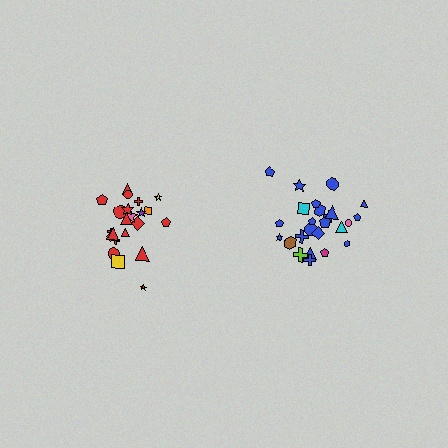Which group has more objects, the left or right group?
The right group.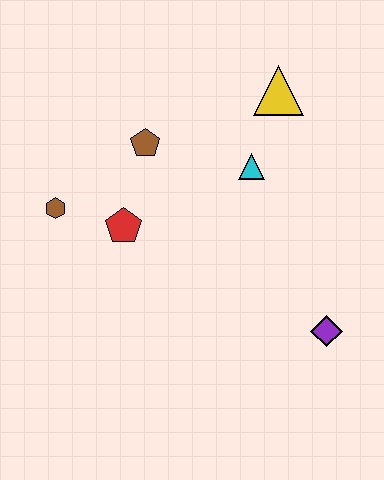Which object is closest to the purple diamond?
The cyan triangle is closest to the purple diamond.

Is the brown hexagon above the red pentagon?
Yes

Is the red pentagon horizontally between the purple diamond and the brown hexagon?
Yes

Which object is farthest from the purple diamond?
The brown hexagon is farthest from the purple diamond.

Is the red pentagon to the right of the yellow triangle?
No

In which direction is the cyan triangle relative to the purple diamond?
The cyan triangle is above the purple diamond.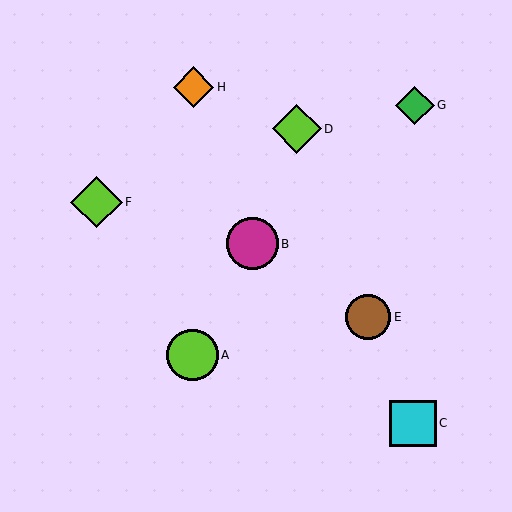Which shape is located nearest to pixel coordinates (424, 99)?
The green diamond (labeled G) at (415, 105) is nearest to that location.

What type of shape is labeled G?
Shape G is a green diamond.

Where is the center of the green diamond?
The center of the green diamond is at (415, 105).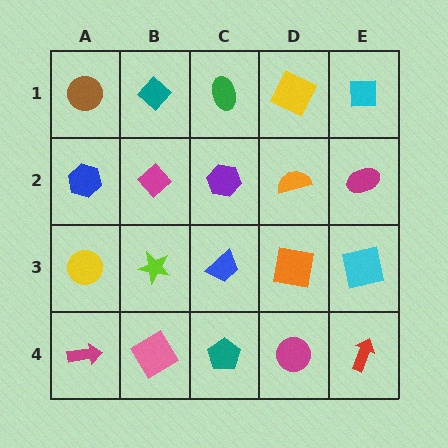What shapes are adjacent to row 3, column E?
A magenta ellipse (row 2, column E), a red arrow (row 4, column E), an orange square (row 3, column D).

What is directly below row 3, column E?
A red arrow.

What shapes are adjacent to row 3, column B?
A magenta diamond (row 2, column B), a pink diamond (row 4, column B), a yellow circle (row 3, column A), a blue trapezoid (row 3, column C).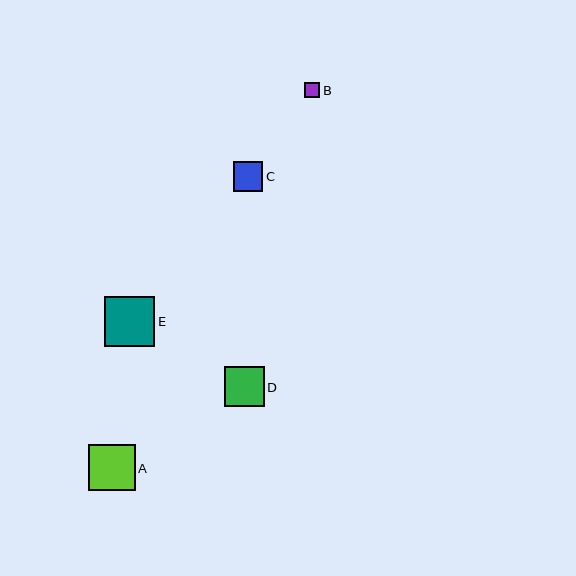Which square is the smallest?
Square B is the smallest with a size of approximately 15 pixels.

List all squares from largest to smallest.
From largest to smallest: E, A, D, C, B.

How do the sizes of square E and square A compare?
Square E and square A are approximately the same size.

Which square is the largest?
Square E is the largest with a size of approximately 50 pixels.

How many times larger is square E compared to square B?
Square E is approximately 3.3 times the size of square B.